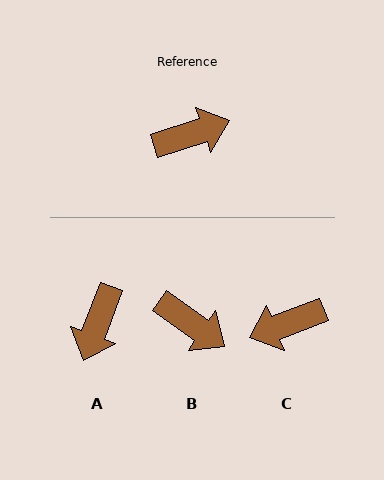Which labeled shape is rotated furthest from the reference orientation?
C, about 178 degrees away.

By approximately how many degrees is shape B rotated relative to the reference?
Approximately 54 degrees clockwise.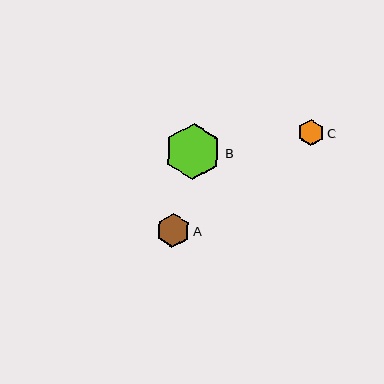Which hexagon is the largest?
Hexagon B is the largest with a size of approximately 56 pixels.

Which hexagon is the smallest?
Hexagon C is the smallest with a size of approximately 26 pixels.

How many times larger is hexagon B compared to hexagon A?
Hexagon B is approximately 1.7 times the size of hexagon A.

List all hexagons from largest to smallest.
From largest to smallest: B, A, C.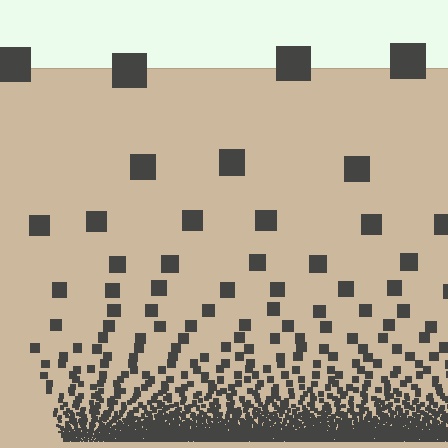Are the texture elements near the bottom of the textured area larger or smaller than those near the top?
Smaller. The gradient is inverted — elements near the bottom are smaller and denser.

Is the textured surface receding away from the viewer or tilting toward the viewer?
The surface appears to tilt toward the viewer. Texture elements get larger and sparser toward the top.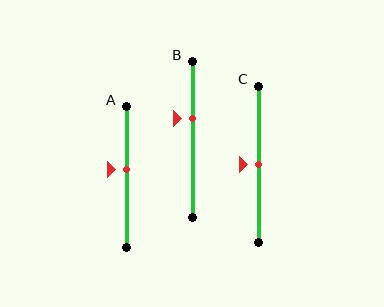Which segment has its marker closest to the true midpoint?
Segment C has its marker closest to the true midpoint.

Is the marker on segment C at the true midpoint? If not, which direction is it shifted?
Yes, the marker on segment C is at the true midpoint.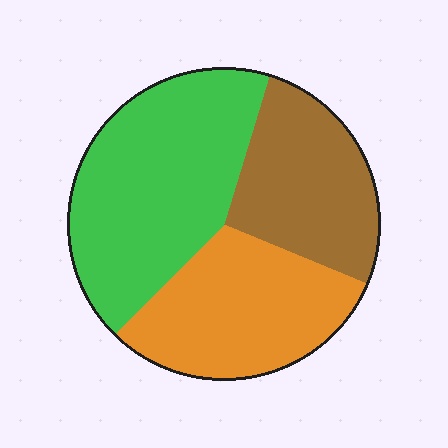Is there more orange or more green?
Green.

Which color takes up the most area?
Green, at roughly 45%.